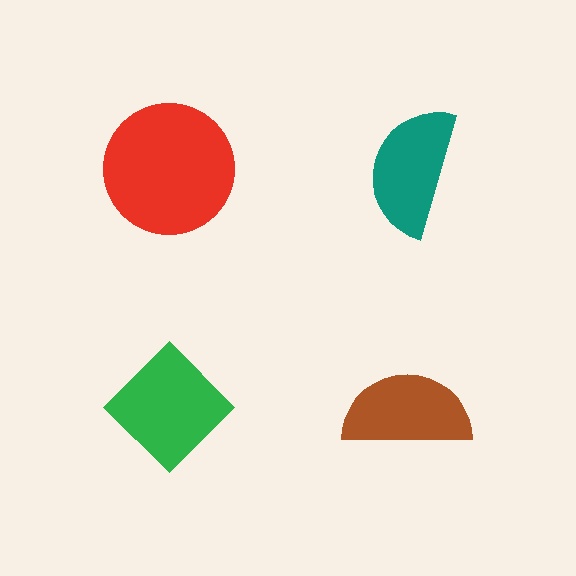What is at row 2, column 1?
A green diamond.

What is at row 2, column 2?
A brown semicircle.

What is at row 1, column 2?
A teal semicircle.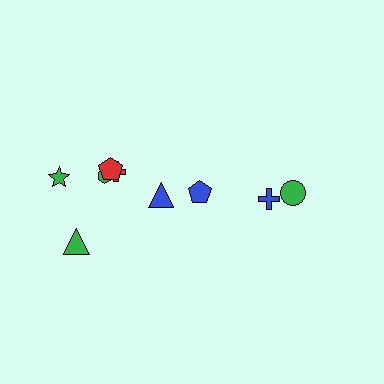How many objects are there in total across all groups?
There are 9 objects.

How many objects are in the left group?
There are 6 objects.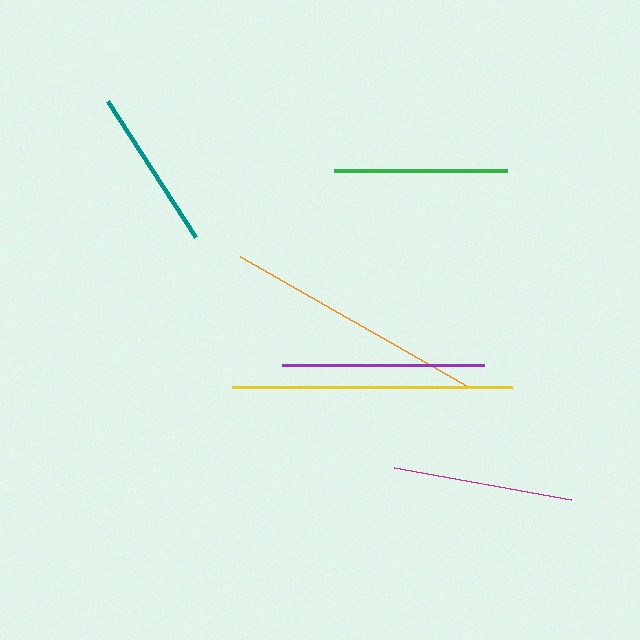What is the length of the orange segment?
The orange segment is approximately 262 pixels long.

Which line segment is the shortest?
The teal line is the shortest at approximately 163 pixels.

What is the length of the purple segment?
The purple segment is approximately 201 pixels long.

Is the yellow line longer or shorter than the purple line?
The yellow line is longer than the purple line.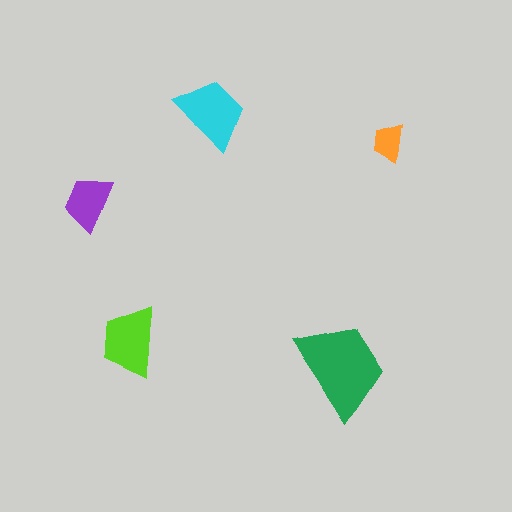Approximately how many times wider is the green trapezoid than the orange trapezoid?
About 2.5 times wider.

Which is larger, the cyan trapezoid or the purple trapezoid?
The cyan one.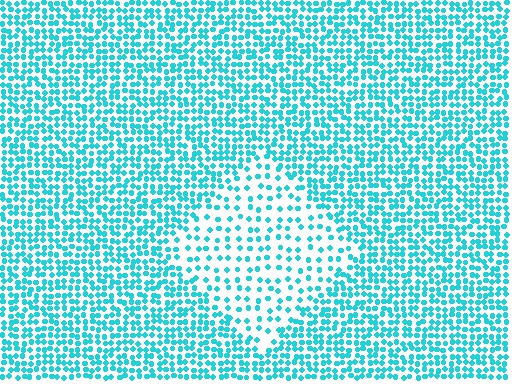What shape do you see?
I see a diamond.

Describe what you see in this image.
The image contains small cyan elements arranged at two different densities. A diamond-shaped region is visible where the elements are less densely packed than the surrounding area.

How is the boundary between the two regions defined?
The boundary is defined by a change in element density (approximately 2.2x ratio). All elements are the same color, size, and shape.